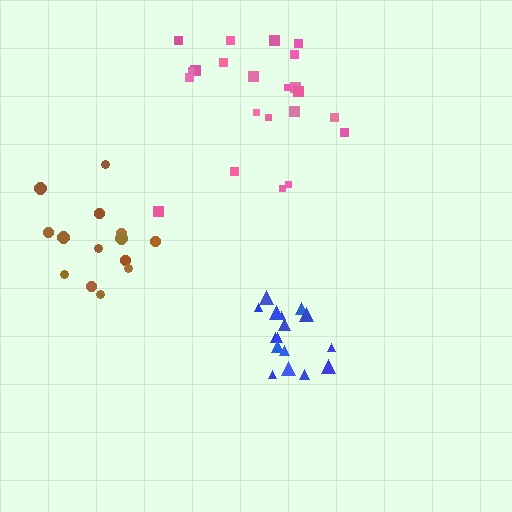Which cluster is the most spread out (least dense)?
Pink.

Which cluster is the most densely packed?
Blue.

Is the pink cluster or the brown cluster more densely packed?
Brown.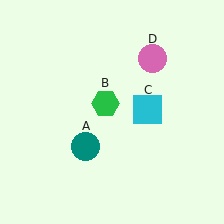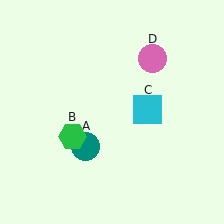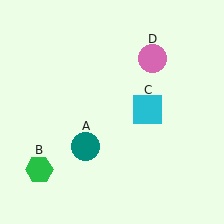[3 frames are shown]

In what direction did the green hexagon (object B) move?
The green hexagon (object B) moved down and to the left.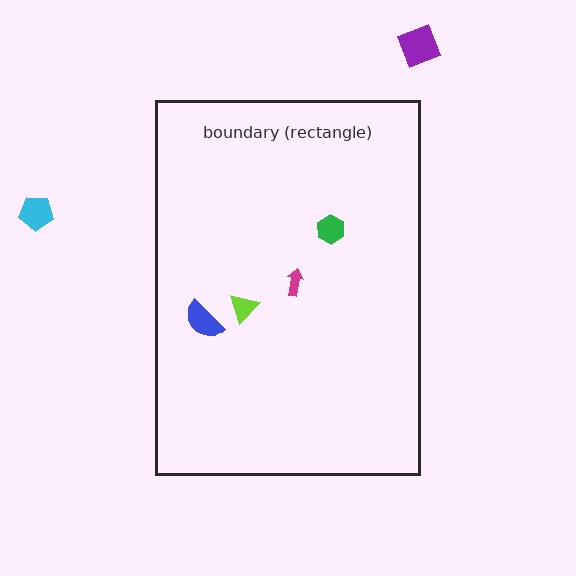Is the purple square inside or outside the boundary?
Outside.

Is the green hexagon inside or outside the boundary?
Inside.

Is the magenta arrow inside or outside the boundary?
Inside.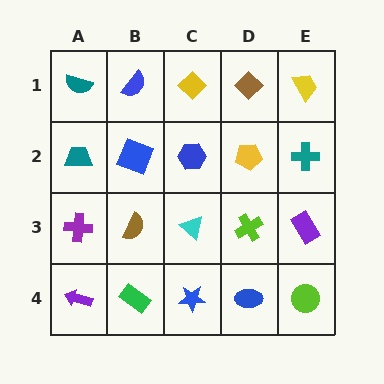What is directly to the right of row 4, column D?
A lime circle.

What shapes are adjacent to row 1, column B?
A blue square (row 2, column B), a teal semicircle (row 1, column A), a yellow diamond (row 1, column C).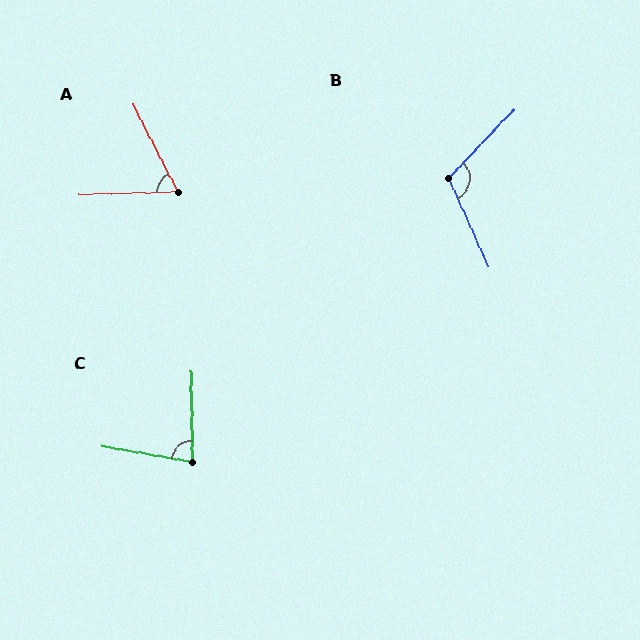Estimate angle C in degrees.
Approximately 80 degrees.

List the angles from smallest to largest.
A (65°), C (80°), B (112°).